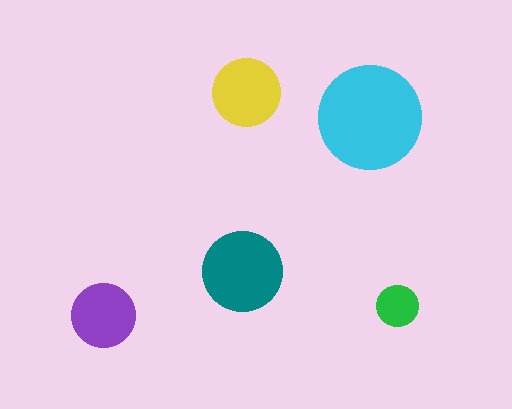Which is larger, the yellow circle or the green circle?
The yellow one.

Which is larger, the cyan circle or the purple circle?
The cyan one.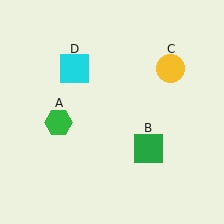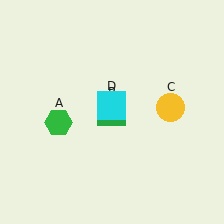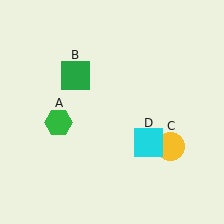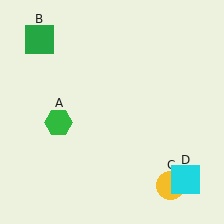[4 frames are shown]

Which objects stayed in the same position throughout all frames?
Green hexagon (object A) remained stationary.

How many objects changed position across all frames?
3 objects changed position: green square (object B), yellow circle (object C), cyan square (object D).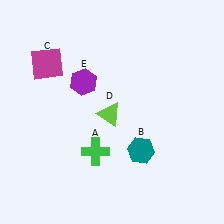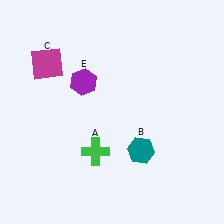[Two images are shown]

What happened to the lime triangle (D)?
The lime triangle (D) was removed in Image 2. It was in the bottom-left area of Image 1.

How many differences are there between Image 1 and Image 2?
There is 1 difference between the two images.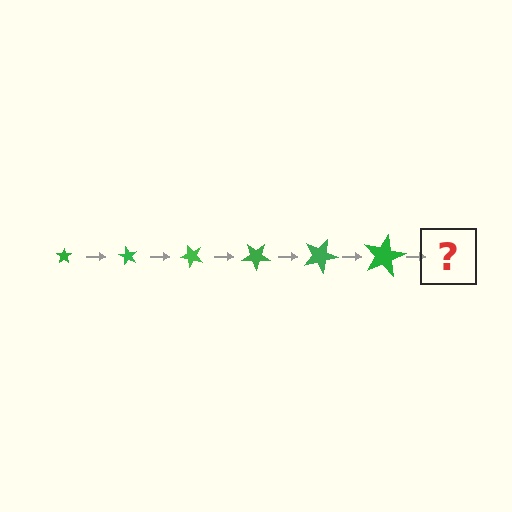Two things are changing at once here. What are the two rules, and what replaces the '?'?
The two rules are that the star grows larger each step and it rotates 60 degrees each step. The '?' should be a star, larger than the previous one and rotated 360 degrees from the start.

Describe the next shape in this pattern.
It should be a star, larger than the previous one and rotated 360 degrees from the start.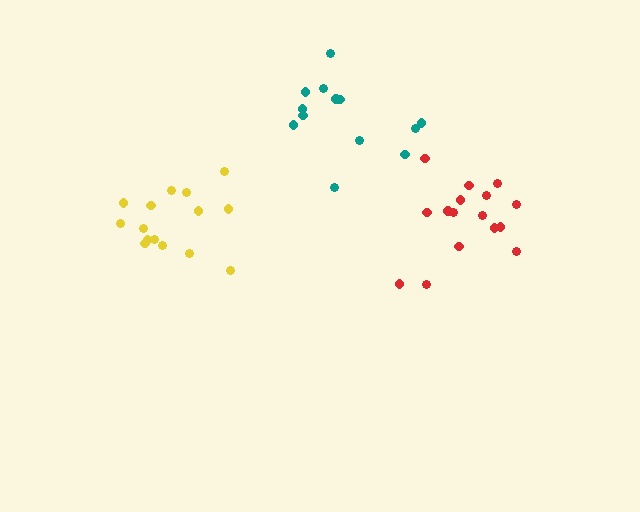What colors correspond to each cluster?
The clusters are colored: yellow, red, teal.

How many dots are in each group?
Group 1: 15 dots, Group 2: 16 dots, Group 3: 13 dots (44 total).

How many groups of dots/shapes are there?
There are 3 groups.